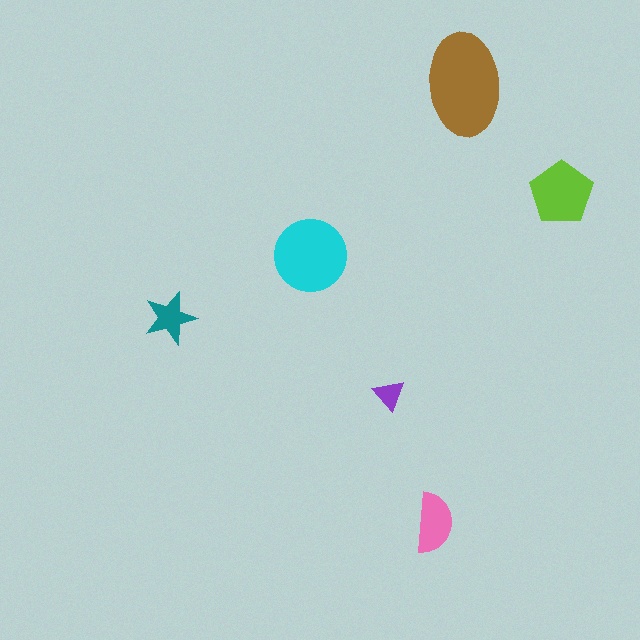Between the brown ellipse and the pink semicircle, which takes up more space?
The brown ellipse.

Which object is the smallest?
The purple triangle.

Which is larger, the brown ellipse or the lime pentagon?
The brown ellipse.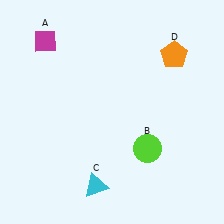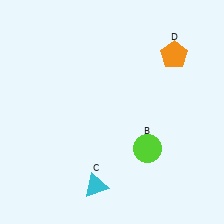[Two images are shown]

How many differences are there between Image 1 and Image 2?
There is 1 difference between the two images.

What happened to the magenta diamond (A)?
The magenta diamond (A) was removed in Image 2. It was in the top-left area of Image 1.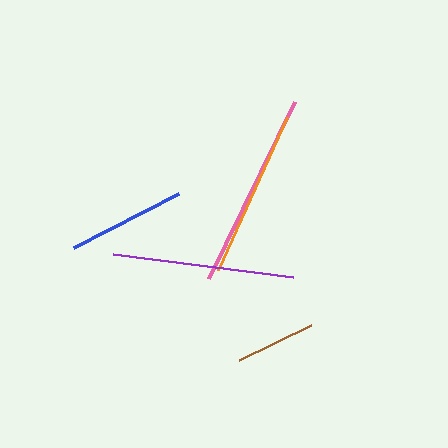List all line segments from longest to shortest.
From longest to shortest: pink, purple, orange, blue, brown.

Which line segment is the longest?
The pink line is the longest at approximately 196 pixels.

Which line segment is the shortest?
The brown line is the shortest at approximately 80 pixels.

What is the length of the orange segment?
The orange segment is approximately 168 pixels long.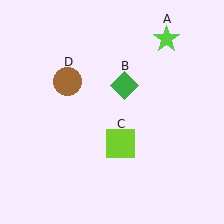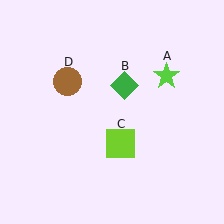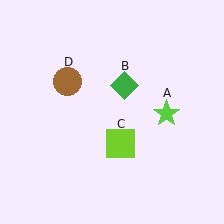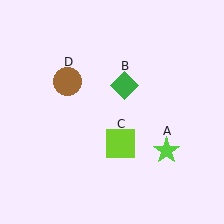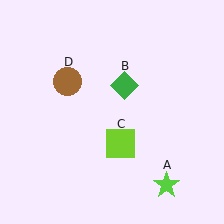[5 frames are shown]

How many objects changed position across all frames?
1 object changed position: lime star (object A).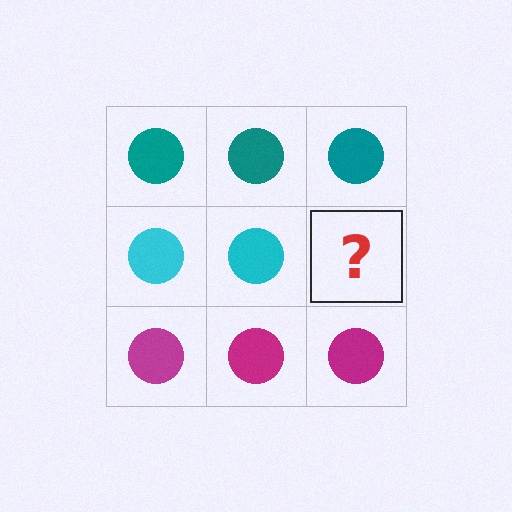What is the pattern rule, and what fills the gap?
The rule is that each row has a consistent color. The gap should be filled with a cyan circle.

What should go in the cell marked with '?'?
The missing cell should contain a cyan circle.